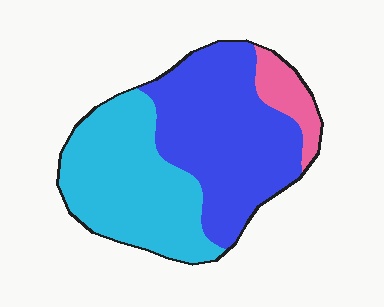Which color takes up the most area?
Blue, at roughly 50%.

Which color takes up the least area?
Pink, at roughly 10%.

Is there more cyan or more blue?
Blue.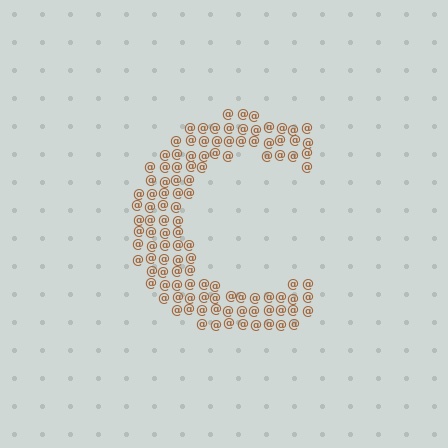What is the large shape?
The large shape is the letter C.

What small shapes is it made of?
It is made of small at signs.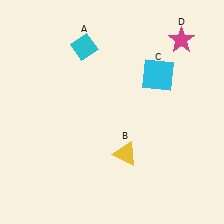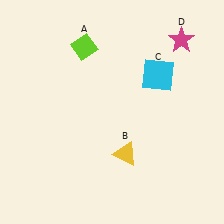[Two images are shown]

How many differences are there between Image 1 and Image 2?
There is 1 difference between the two images.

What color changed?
The diamond (A) changed from cyan in Image 1 to lime in Image 2.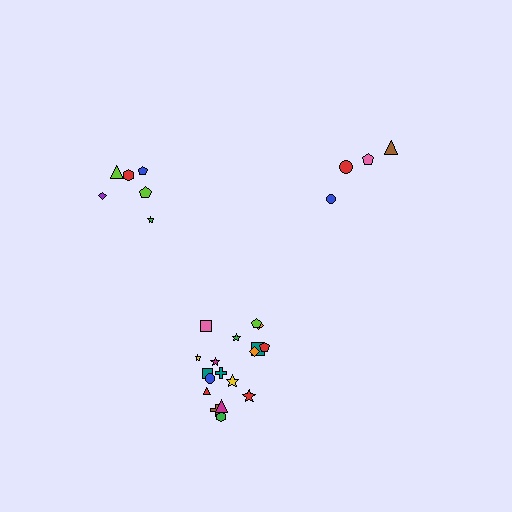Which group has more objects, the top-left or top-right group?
The top-left group.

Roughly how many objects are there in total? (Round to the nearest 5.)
Roughly 30 objects in total.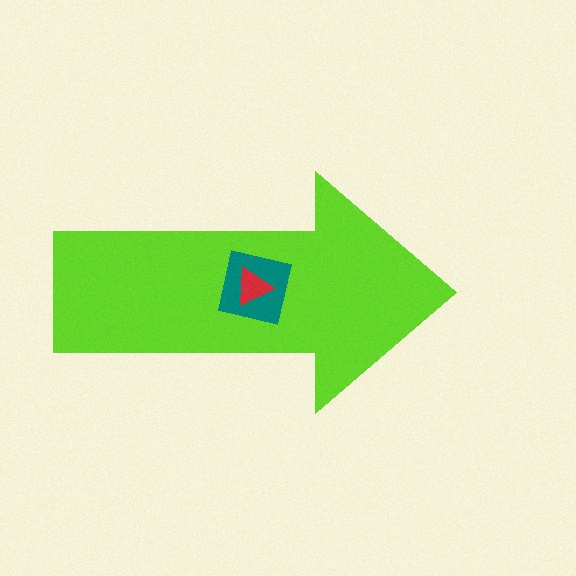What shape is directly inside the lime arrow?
The teal square.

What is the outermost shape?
The lime arrow.